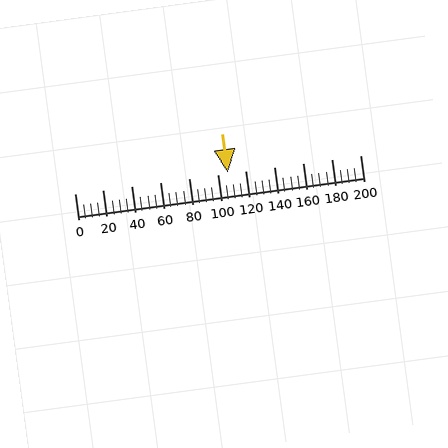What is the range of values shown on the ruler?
The ruler shows values from 0 to 200.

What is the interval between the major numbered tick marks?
The major tick marks are spaced 20 units apart.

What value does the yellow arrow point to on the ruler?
The yellow arrow points to approximately 107.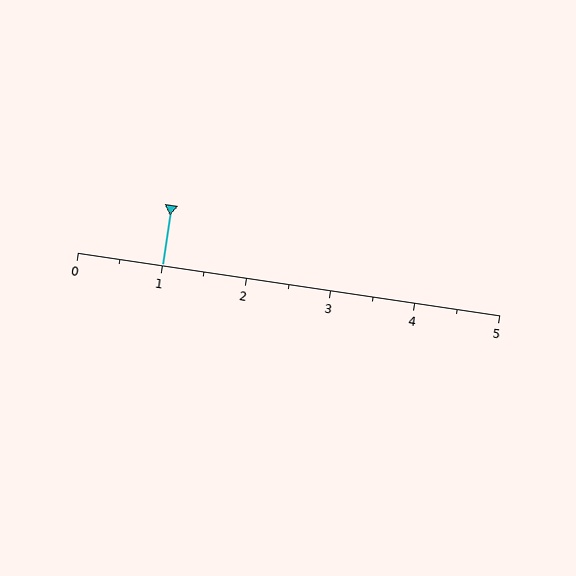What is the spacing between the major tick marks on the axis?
The major ticks are spaced 1 apart.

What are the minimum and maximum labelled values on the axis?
The axis runs from 0 to 5.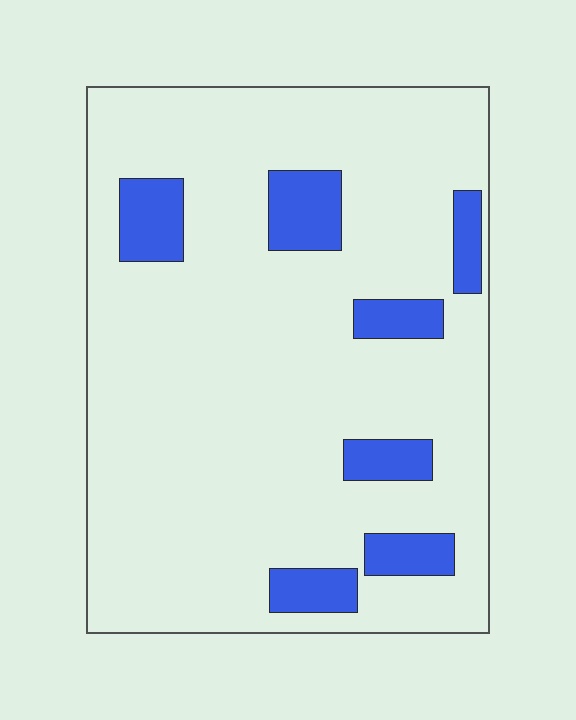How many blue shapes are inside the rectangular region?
7.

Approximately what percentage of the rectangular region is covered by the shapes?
Approximately 15%.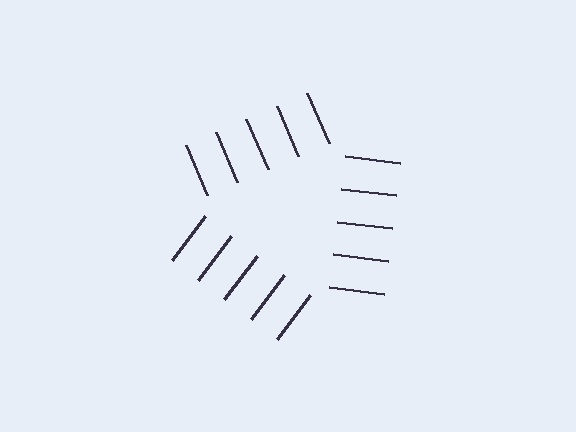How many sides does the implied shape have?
3 sides — the line-ends trace a triangle.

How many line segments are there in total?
15 — 5 along each of the 3 edges.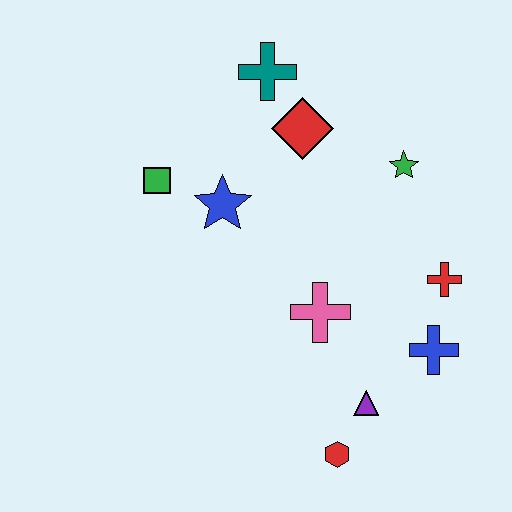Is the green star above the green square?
Yes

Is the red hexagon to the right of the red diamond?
Yes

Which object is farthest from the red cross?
The green square is farthest from the red cross.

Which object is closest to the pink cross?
The purple triangle is closest to the pink cross.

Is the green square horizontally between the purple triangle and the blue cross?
No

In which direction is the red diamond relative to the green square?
The red diamond is to the right of the green square.